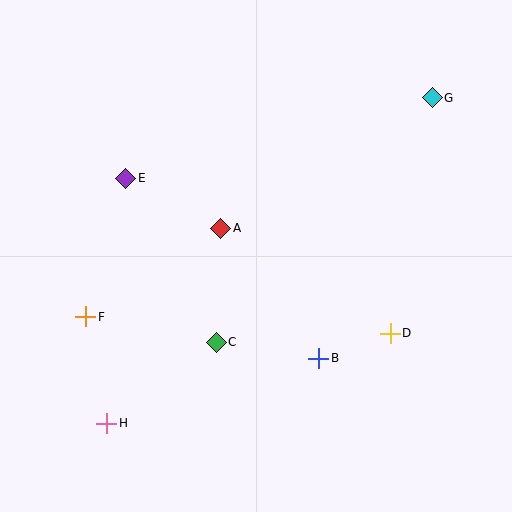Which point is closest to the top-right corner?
Point G is closest to the top-right corner.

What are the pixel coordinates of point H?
Point H is at (107, 423).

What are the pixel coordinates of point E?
Point E is at (126, 178).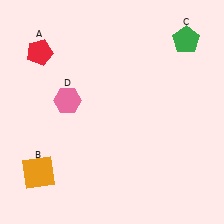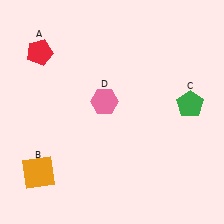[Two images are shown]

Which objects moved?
The objects that moved are: the green pentagon (C), the pink hexagon (D).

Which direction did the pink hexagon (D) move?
The pink hexagon (D) moved right.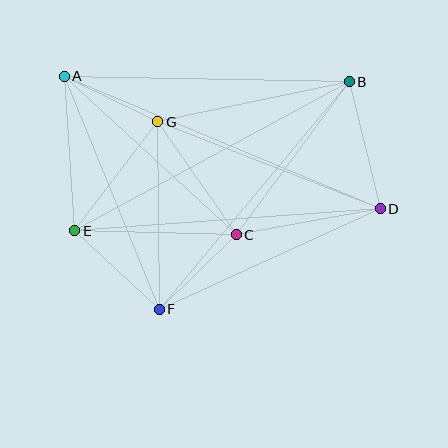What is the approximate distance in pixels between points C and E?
The distance between C and E is approximately 162 pixels.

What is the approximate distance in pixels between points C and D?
The distance between C and D is approximately 146 pixels.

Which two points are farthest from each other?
Points A and D are farthest from each other.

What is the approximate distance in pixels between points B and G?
The distance between B and G is approximately 196 pixels.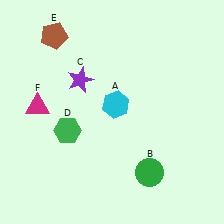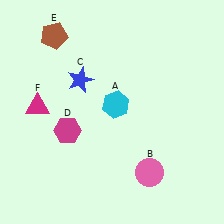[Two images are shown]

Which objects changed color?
B changed from green to pink. C changed from purple to blue. D changed from green to magenta.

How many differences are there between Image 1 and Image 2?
There are 3 differences between the two images.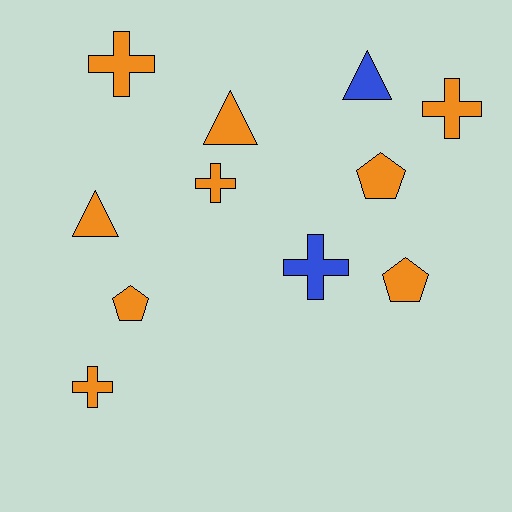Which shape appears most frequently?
Cross, with 5 objects.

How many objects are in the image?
There are 11 objects.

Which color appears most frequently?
Orange, with 9 objects.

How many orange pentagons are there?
There are 3 orange pentagons.